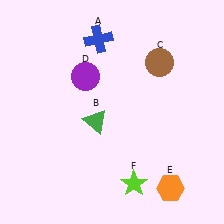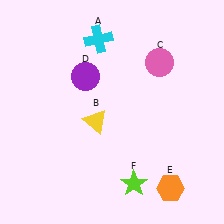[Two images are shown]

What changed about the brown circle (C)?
In Image 1, C is brown. In Image 2, it changed to pink.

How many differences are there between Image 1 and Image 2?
There are 3 differences between the two images.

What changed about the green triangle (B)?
In Image 1, B is green. In Image 2, it changed to yellow.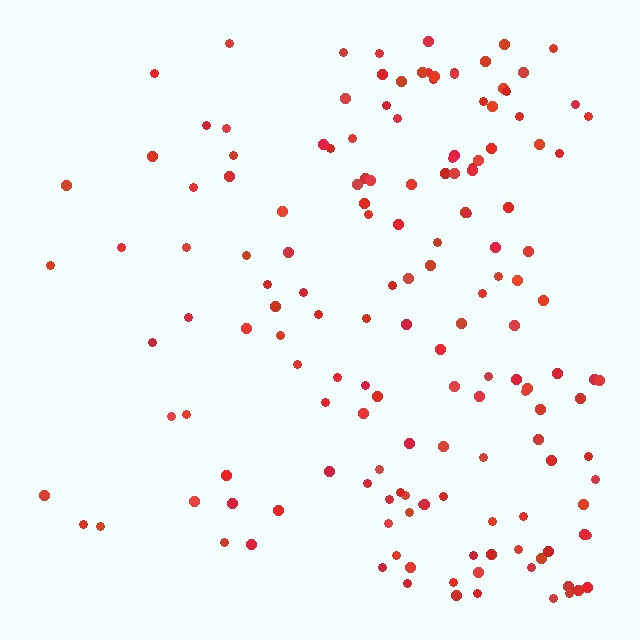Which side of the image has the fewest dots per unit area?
The left.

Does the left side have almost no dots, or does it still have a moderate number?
Still a moderate number, just noticeably fewer than the right.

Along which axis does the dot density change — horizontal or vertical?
Horizontal.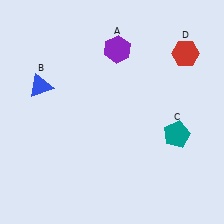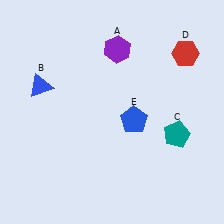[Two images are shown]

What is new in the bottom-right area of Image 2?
A blue pentagon (E) was added in the bottom-right area of Image 2.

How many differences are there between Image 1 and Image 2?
There is 1 difference between the two images.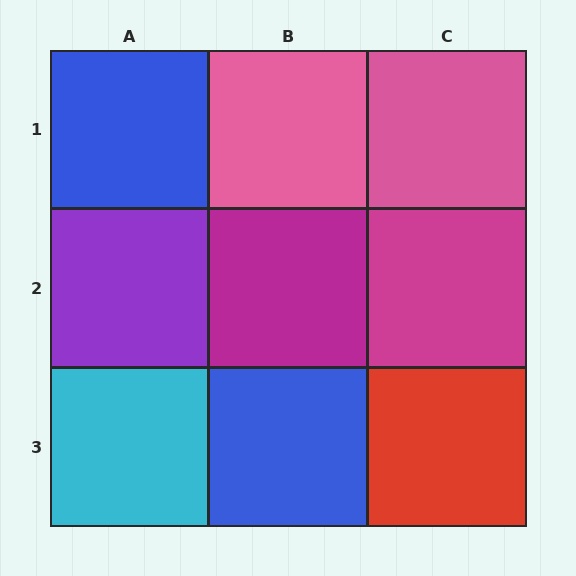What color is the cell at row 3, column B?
Blue.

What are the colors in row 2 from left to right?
Purple, magenta, magenta.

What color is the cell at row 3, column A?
Cyan.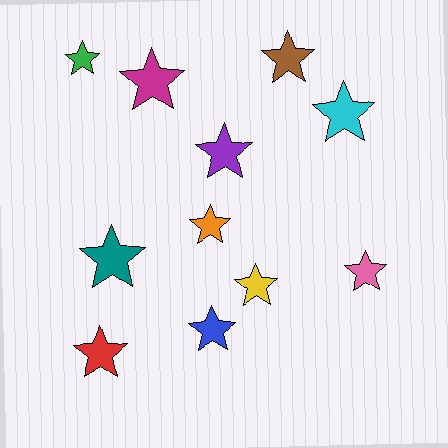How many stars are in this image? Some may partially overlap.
There are 11 stars.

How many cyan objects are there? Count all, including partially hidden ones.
There is 1 cyan object.